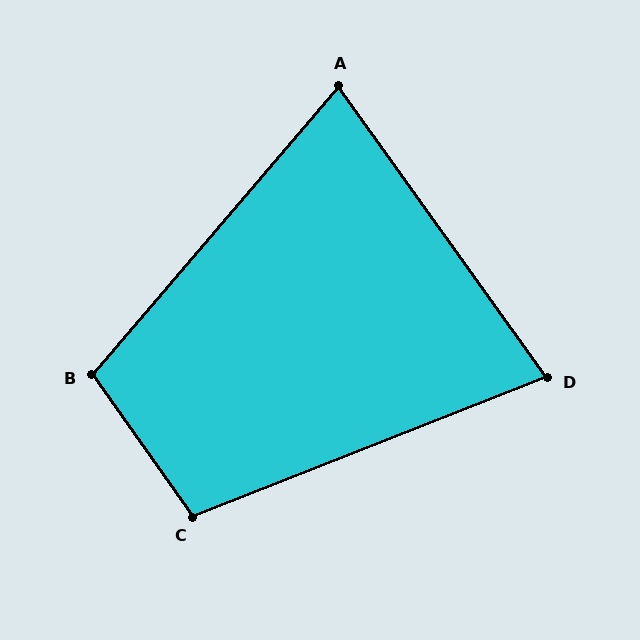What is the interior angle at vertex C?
Approximately 104 degrees (obtuse).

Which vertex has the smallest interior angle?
D, at approximately 76 degrees.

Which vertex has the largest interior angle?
B, at approximately 104 degrees.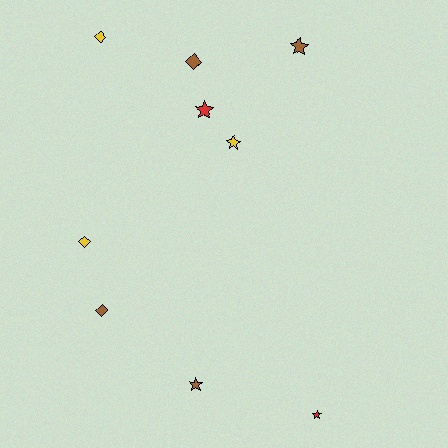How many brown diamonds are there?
There are 2 brown diamonds.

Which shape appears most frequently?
Star, with 5 objects.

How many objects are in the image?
There are 9 objects.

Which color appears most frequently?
Brown, with 4 objects.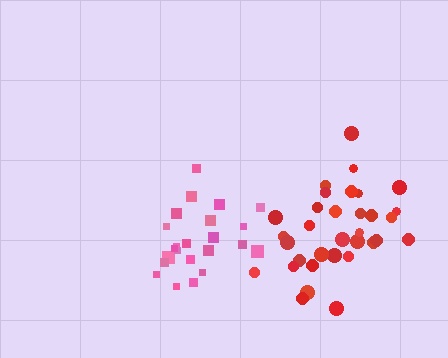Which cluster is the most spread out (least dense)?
Red.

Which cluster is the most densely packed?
Pink.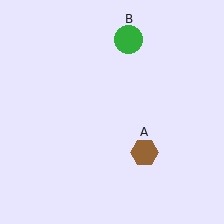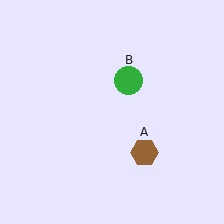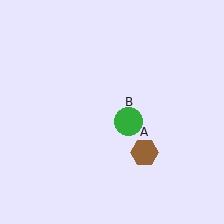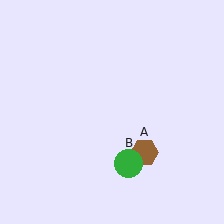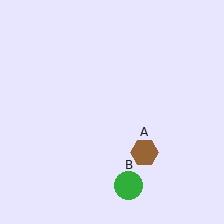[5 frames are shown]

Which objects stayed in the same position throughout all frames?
Brown hexagon (object A) remained stationary.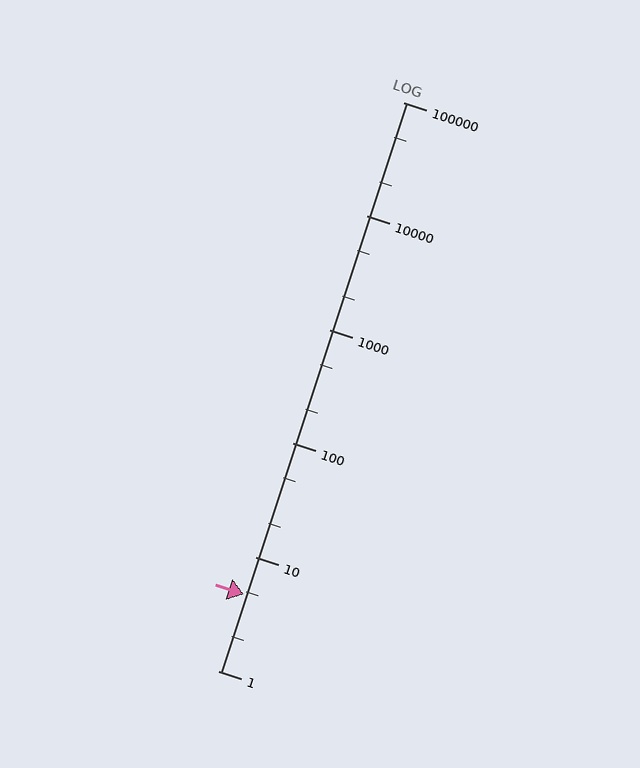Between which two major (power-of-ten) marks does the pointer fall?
The pointer is between 1 and 10.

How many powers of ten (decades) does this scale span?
The scale spans 5 decades, from 1 to 100000.